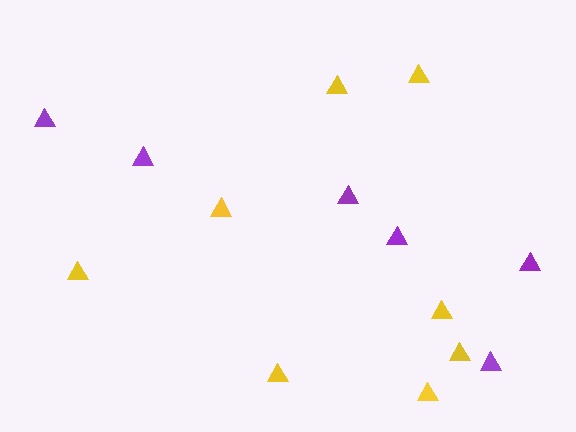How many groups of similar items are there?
There are 2 groups: one group of yellow triangles (8) and one group of purple triangles (6).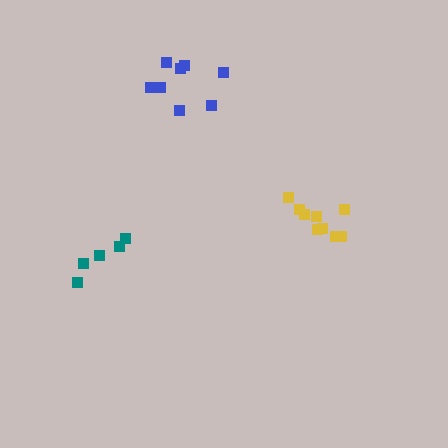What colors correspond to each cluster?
The clusters are colored: teal, yellow, blue.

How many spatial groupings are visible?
There are 3 spatial groupings.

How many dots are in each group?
Group 1: 5 dots, Group 2: 9 dots, Group 3: 8 dots (22 total).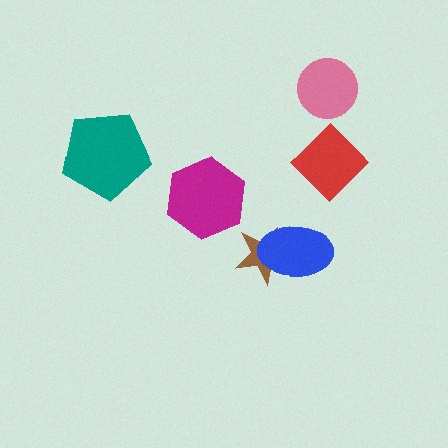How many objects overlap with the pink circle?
0 objects overlap with the pink circle.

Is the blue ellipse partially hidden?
No, no other shape covers it.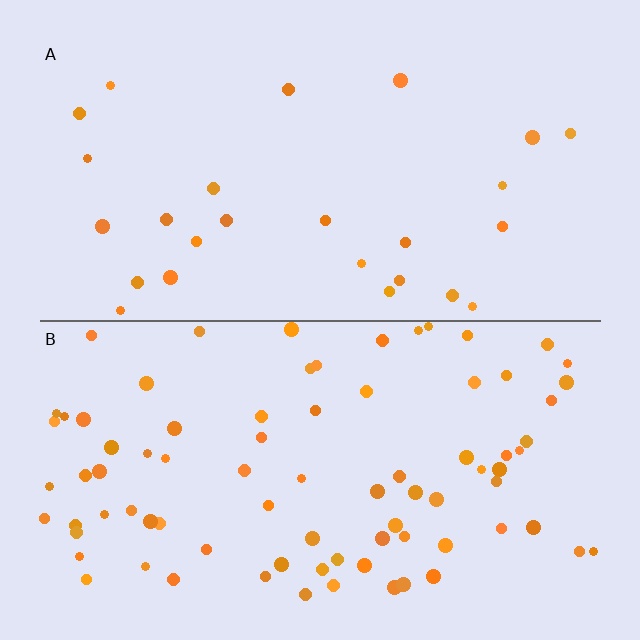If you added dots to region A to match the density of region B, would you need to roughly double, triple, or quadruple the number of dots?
Approximately triple.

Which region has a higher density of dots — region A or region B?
B (the bottom).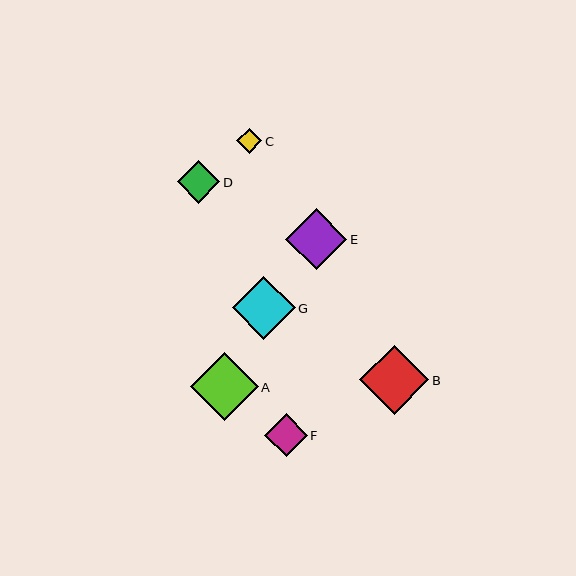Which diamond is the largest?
Diamond B is the largest with a size of approximately 70 pixels.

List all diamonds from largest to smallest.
From largest to smallest: B, A, G, E, F, D, C.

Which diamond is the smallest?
Diamond C is the smallest with a size of approximately 25 pixels.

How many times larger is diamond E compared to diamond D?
Diamond E is approximately 1.4 times the size of diamond D.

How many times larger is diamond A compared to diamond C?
Diamond A is approximately 2.7 times the size of diamond C.